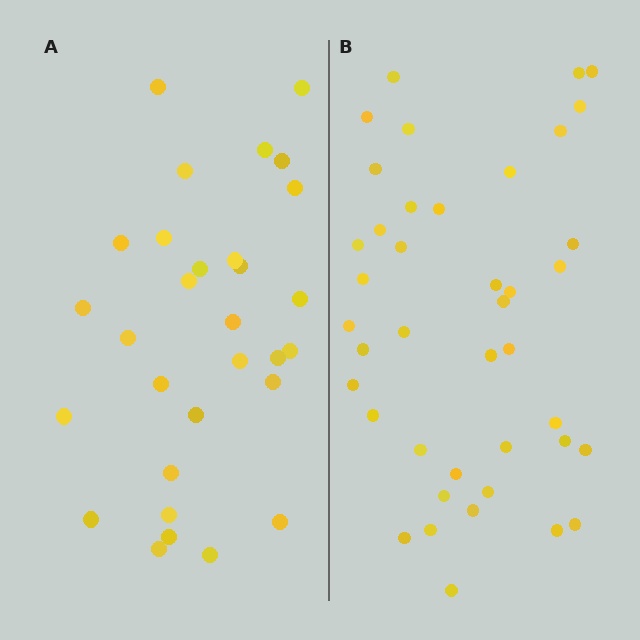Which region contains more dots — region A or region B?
Region B (the right region) has more dots.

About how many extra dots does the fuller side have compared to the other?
Region B has roughly 12 or so more dots than region A.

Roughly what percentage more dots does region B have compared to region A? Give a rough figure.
About 35% more.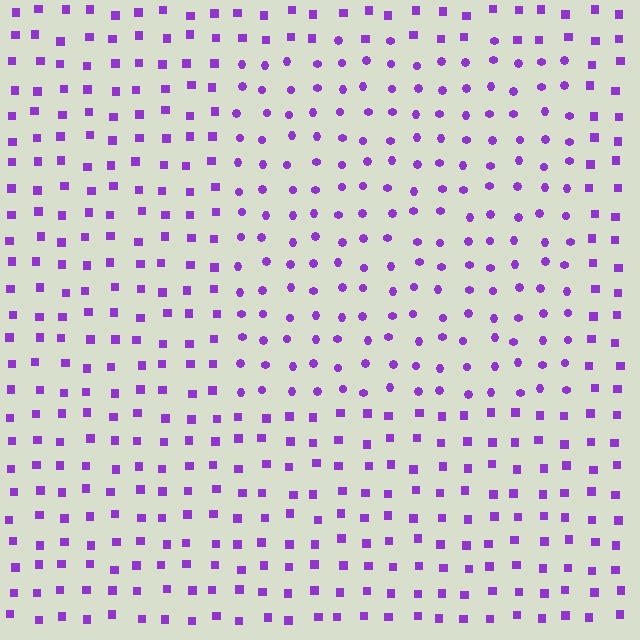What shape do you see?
I see a rectangle.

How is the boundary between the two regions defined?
The boundary is defined by a change in element shape: circles inside vs. squares outside. All elements share the same color and spacing.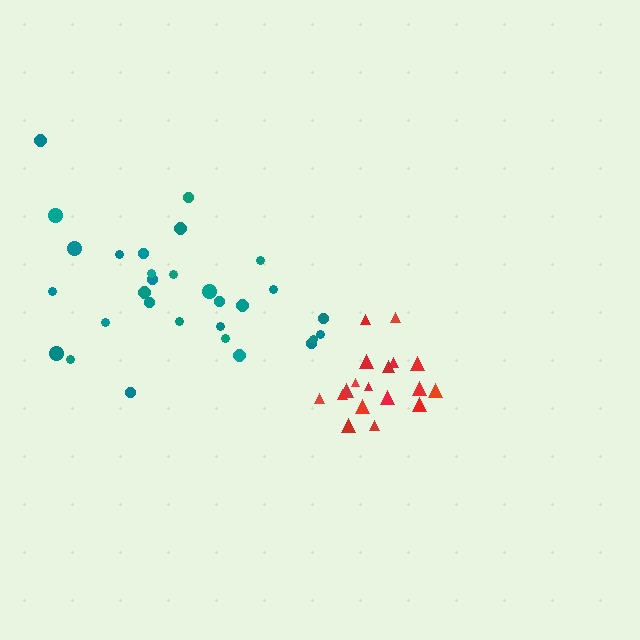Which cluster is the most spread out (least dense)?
Teal.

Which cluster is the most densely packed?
Red.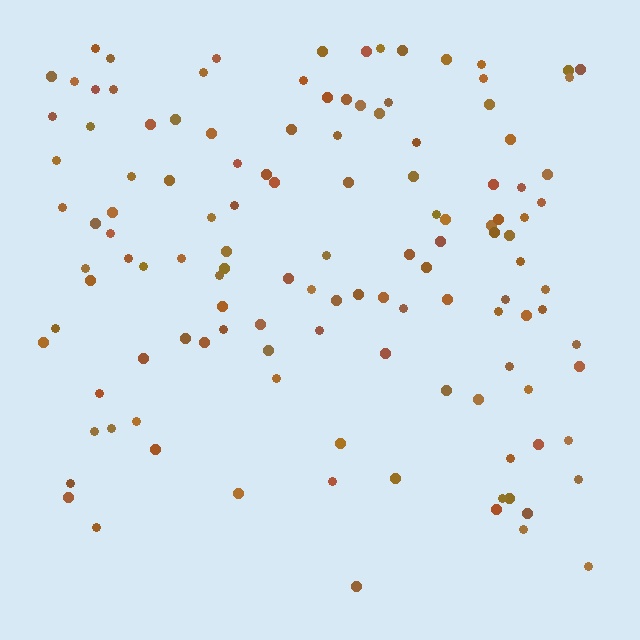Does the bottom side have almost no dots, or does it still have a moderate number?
Still a moderate number, just noticeably fewer than the top.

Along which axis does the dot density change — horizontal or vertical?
Vertical.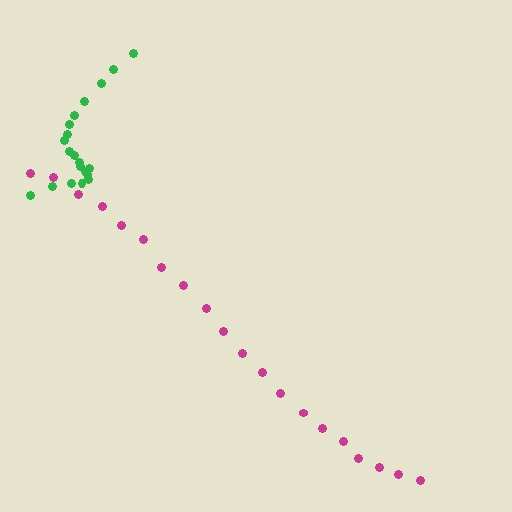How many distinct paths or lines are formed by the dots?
There are 2 distinct paths.